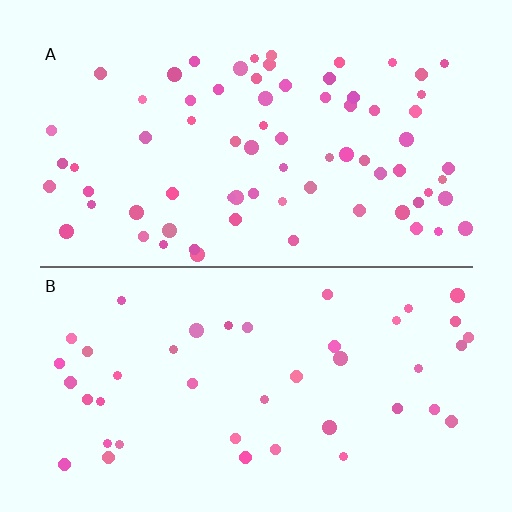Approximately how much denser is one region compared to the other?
Approximately 1.7× — region A over region B.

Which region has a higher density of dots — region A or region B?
A (the top).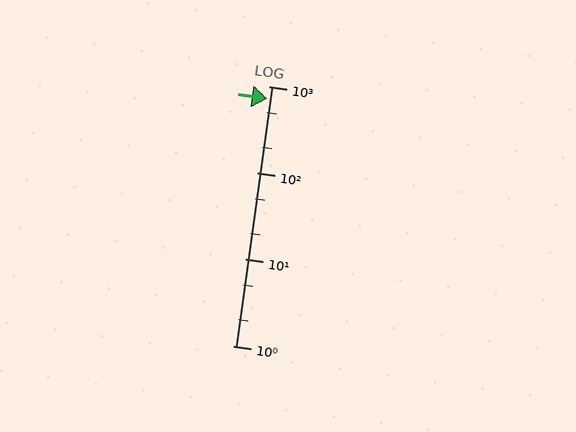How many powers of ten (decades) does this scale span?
The scale spans 3 decades, from 1 to 1000.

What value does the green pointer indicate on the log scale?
The pointer indicates approximately 710.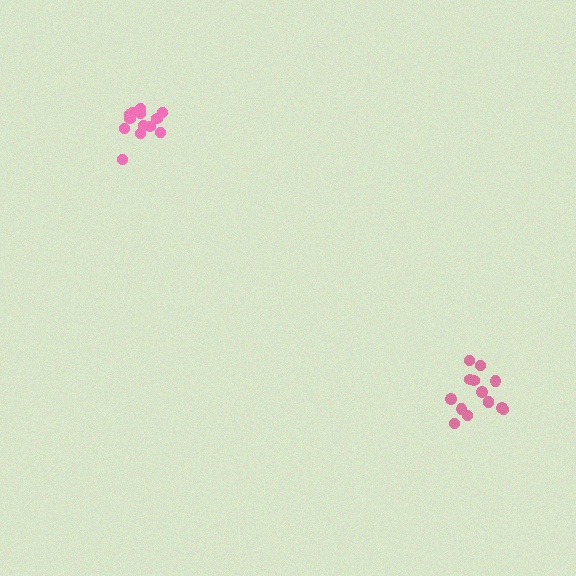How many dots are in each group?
Group 1: 14 dots, Group 2: 13 dots (27 total).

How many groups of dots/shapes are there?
There are 2 groups.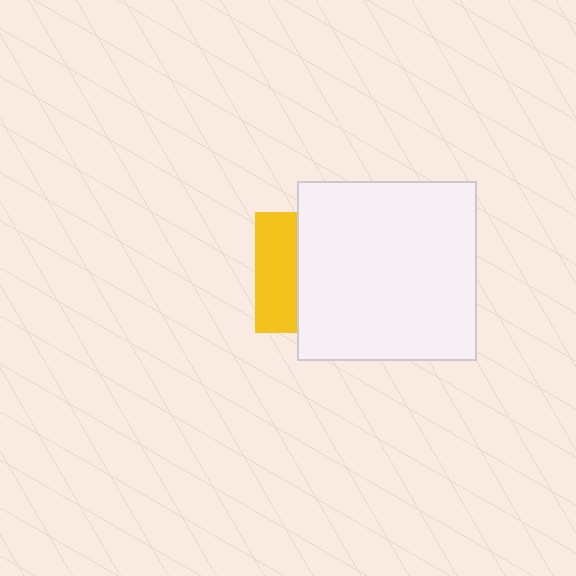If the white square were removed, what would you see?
You would see the complete yellow square.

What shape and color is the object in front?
The object in front is a white square.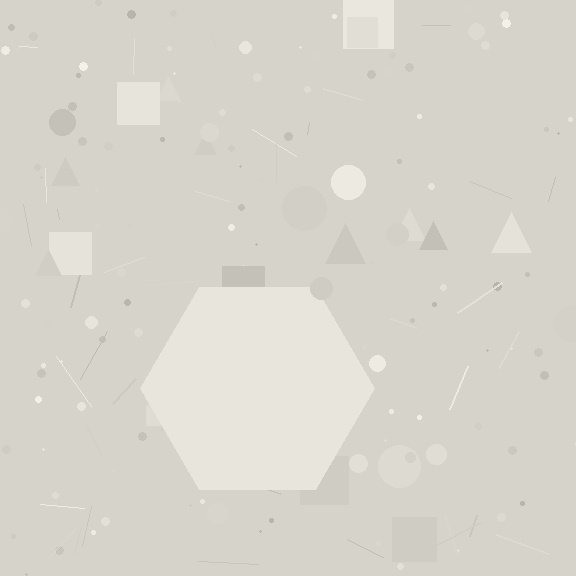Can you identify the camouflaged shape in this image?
The camouflaged shape is a hexagon.